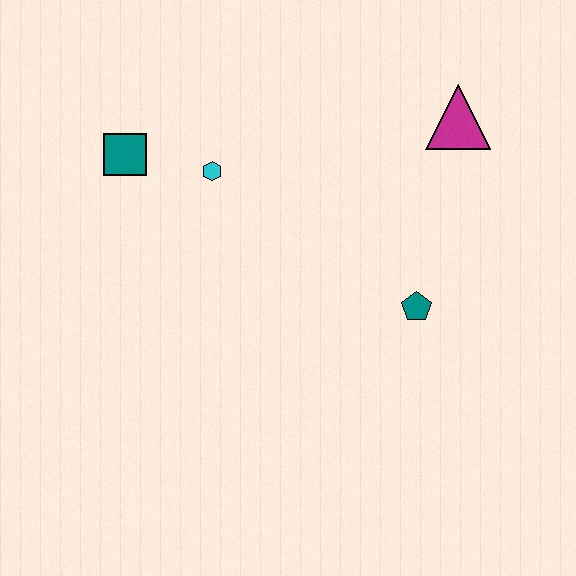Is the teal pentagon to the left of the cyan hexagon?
No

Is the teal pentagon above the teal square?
No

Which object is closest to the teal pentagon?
The magenta triangle is closest to the teal pentagon.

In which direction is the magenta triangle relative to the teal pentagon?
The magenta triangle is above the teal pentagon.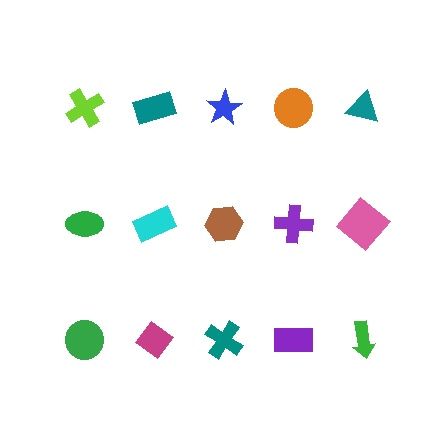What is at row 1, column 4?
An orange circle.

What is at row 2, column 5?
A pink diamond.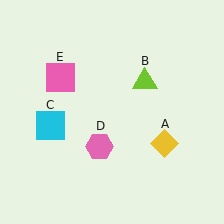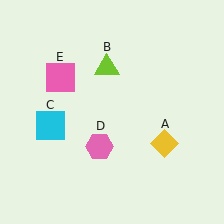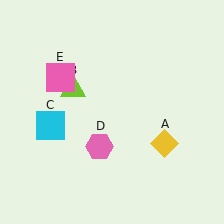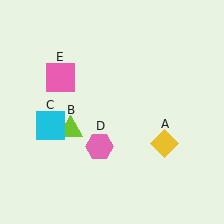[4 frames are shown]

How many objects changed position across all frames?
1 object changed position: lime triangle (object B).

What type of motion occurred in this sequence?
The lime triangle (object B) rotated counterclockwise around the center of the scene.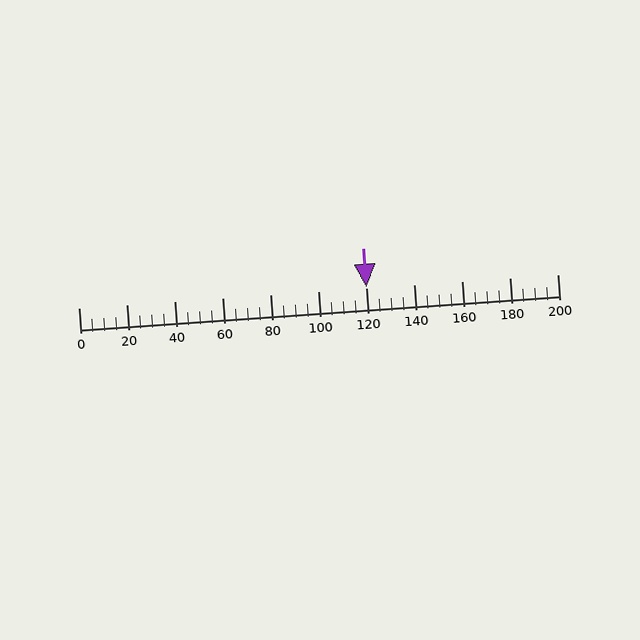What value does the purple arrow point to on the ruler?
The purple arrow points to approximately 120.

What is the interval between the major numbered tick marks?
The major tick marks are spaced 20 units apart.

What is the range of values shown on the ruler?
The ruler shows values from 0 to 200.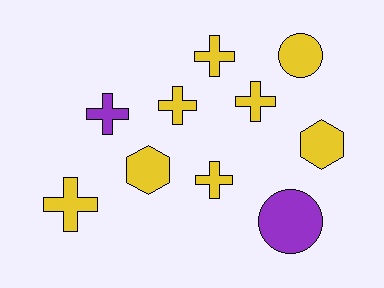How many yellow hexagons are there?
There are 2 yellow hexagons.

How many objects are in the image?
There are 10 objects.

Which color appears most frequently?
Yellow, with 8 objects.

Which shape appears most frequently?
Cross, with 6 objects.